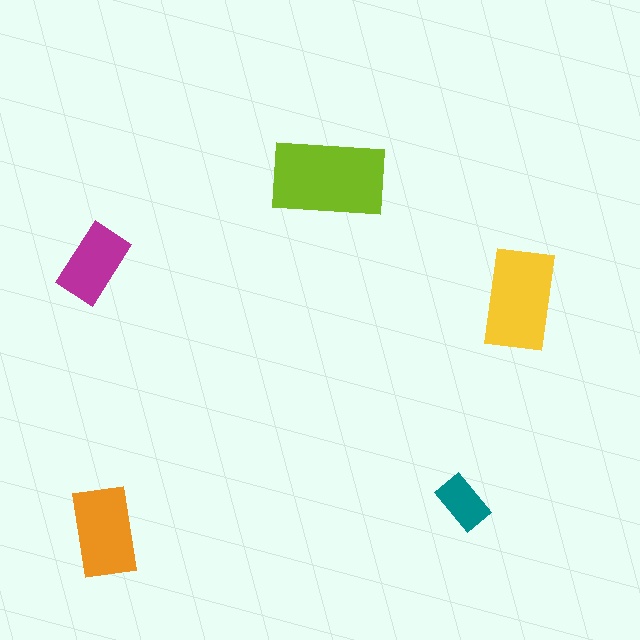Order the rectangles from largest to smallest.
the lime one, the yellow one, the orange one, the magenta one, the teal one.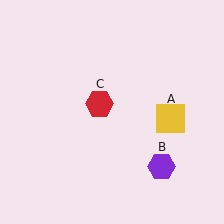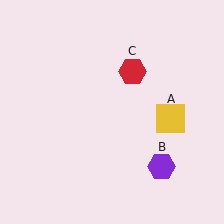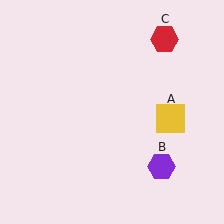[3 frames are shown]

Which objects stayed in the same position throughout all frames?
Yellow square (object A) and purple hexagon (object B) remained stationary.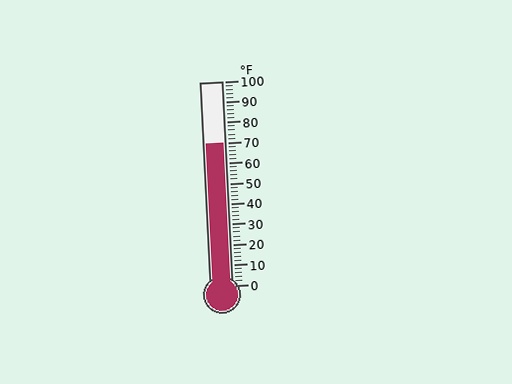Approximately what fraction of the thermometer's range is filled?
The thermometer is filled to approximately 70% of its range.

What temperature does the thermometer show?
The thermometer shows approximately 70°F.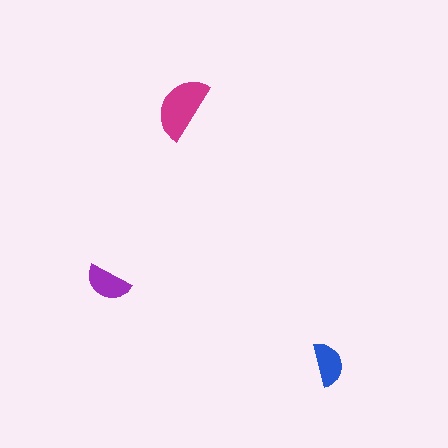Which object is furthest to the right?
The blue semicircle is rightmost.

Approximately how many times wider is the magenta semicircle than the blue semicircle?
About 1.5 times wider.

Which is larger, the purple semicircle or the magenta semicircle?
The magenta one.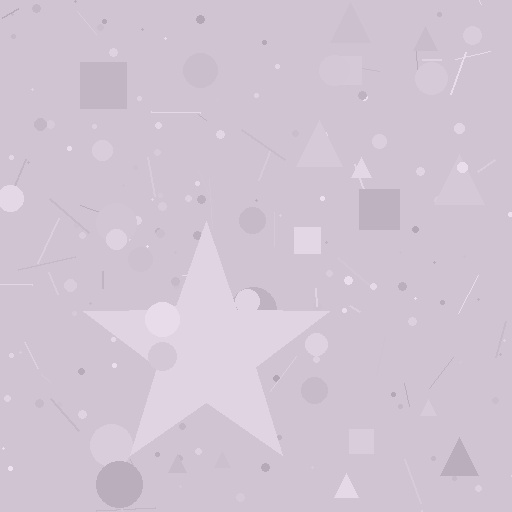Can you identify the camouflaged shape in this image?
The camouflaged shape is a star.